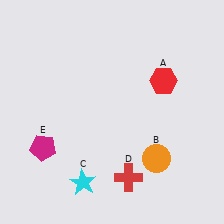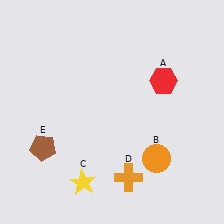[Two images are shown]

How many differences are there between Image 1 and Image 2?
There are 3 differences between the two images.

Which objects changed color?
C changed from cyan to yellow. D changed from red to orange. E changed from magenta to brown.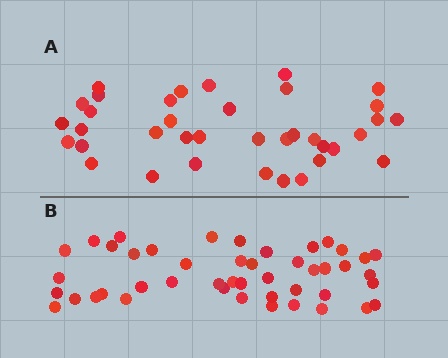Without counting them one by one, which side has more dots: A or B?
Region B (the bottom region) has more dots.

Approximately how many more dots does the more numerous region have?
Region B has roughly 8 or so more dots than region A.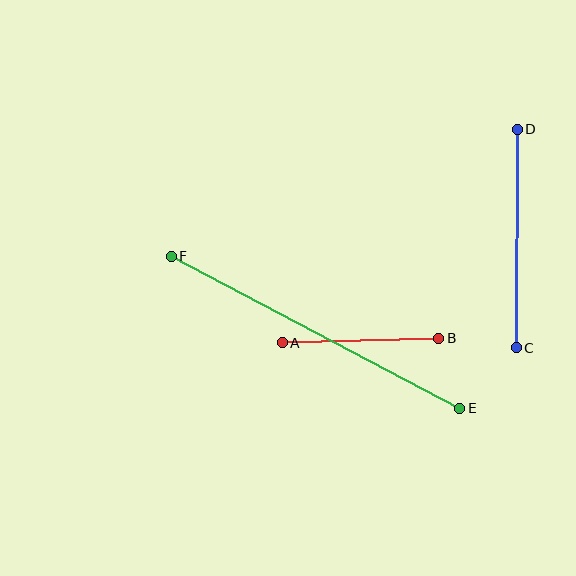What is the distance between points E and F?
The distance is approximately 326 pixels.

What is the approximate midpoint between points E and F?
The midpoint is at approximately (316, 332) pixels.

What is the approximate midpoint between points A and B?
The midpoint is at approximately (361, 341) pixels.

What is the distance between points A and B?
The distance is approximately 157 pixels.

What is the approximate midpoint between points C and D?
The midpoint is at approximately (517, 239) pixels.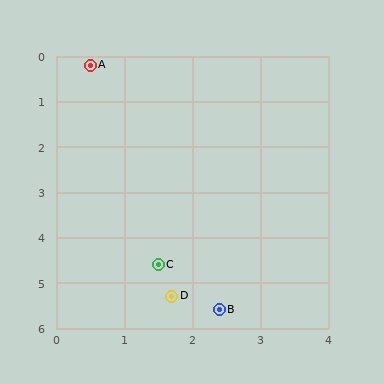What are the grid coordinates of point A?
Point A is at approximately (0.5, 0.2).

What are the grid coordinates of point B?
Point B is at approximately (2.4, 5.6).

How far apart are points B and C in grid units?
Points B and C are about 1.3 grid units apart.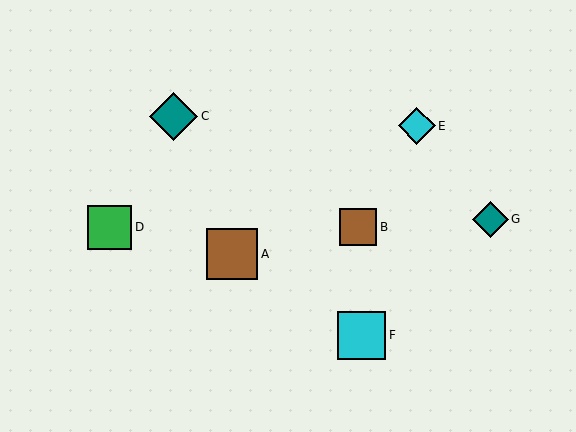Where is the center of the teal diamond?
The center of the teal diamond is at (174, 116).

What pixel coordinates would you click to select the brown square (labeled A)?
Click at (232, 254) to select the brown square A.